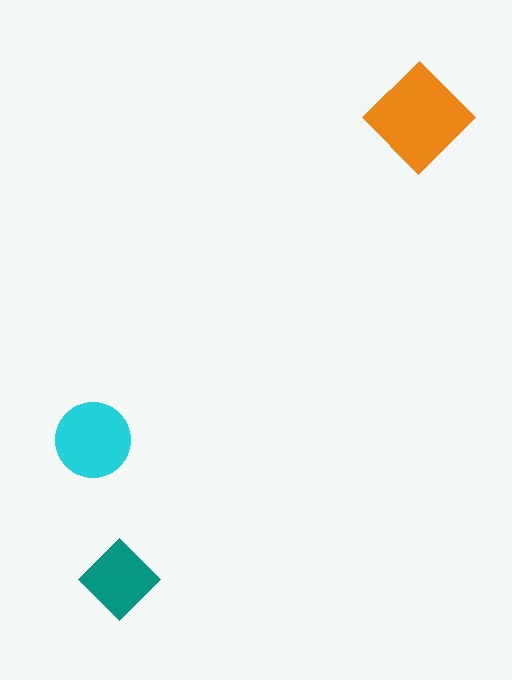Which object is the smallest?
The teal diamond.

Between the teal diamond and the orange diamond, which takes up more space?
The orange diamond.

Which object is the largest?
The orange diamond.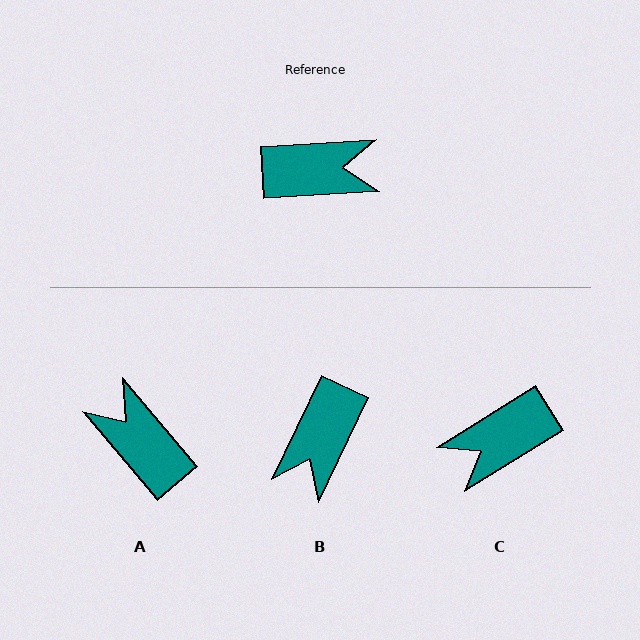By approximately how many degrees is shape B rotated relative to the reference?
Approximately 119 degrees clockwise.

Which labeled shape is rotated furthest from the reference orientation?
C, about 151 degrees away.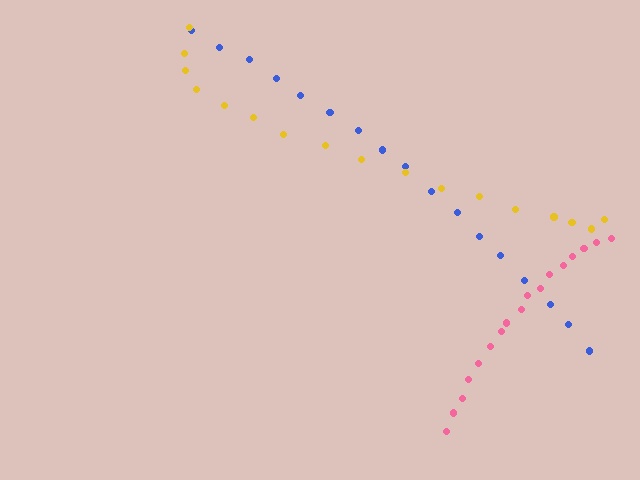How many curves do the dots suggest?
There are 3 distinct paths.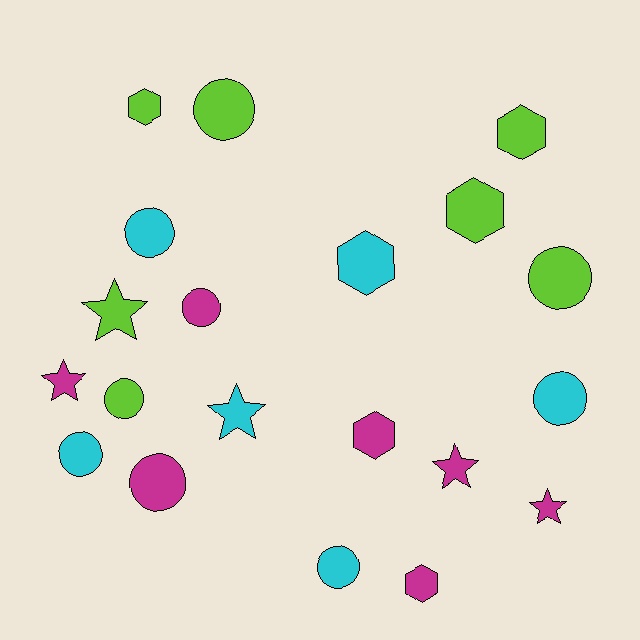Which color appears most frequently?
Magenta, with 7 objects.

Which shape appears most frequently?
Circle, with 9 objects.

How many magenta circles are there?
There are 2 magenta circles.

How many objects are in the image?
There are 20 objects.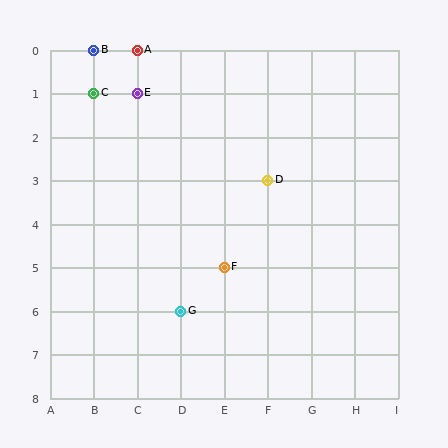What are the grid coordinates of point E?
Point E is at grid coordinates (C, 1).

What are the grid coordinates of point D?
Point D is at grid coordinates (F, 3).